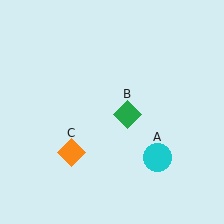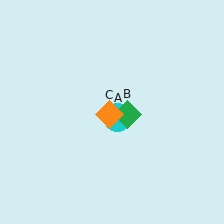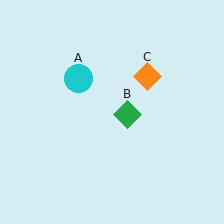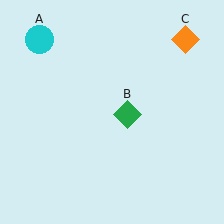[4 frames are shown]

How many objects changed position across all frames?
2 objects changed position: cyan circle (object A), orange diamond (object C).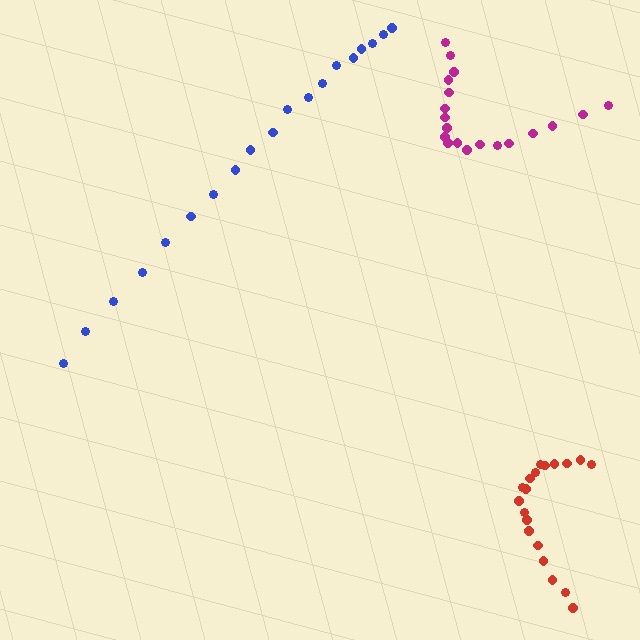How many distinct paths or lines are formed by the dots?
There are 3 distinct paths.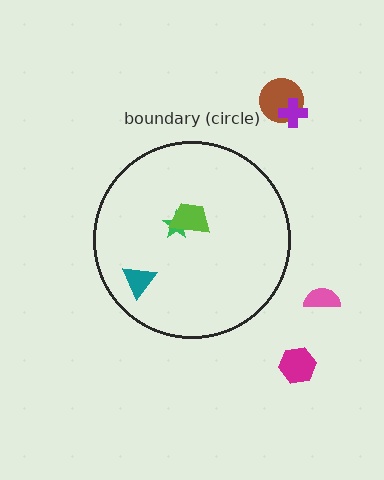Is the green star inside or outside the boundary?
Inside.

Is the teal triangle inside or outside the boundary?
Inside.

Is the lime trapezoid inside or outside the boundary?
Inside.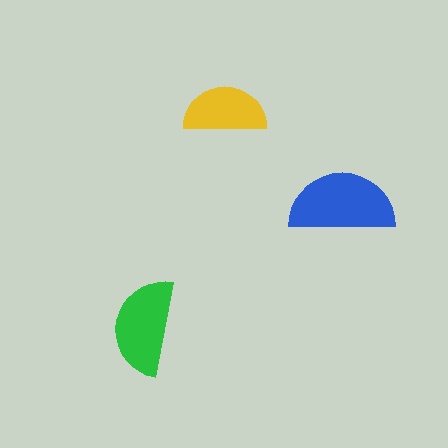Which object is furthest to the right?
The blue semicircle is rightmost.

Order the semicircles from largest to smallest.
the blue one, the green one, the yellow one.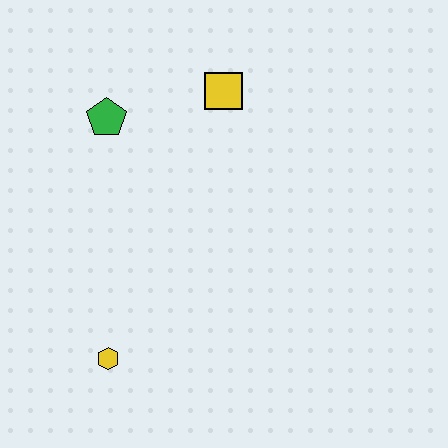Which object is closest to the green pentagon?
The yellow square is closest to the green pentagon.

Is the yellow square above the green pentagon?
Yes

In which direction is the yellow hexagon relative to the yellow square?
The yellow hexagon is below the yellow square.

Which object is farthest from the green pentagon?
The yellow hexagon is farthest from the green pentagon.